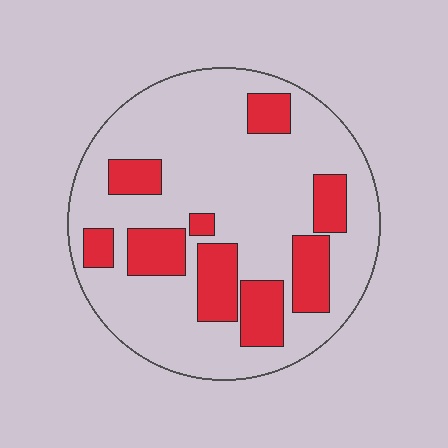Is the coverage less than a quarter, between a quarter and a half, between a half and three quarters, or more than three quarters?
Between a quarter and a half.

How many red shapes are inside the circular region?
9.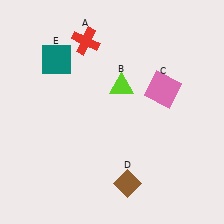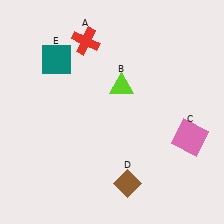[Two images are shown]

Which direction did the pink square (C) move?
The pink square (C) moved down.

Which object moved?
The pink square (C) moved down.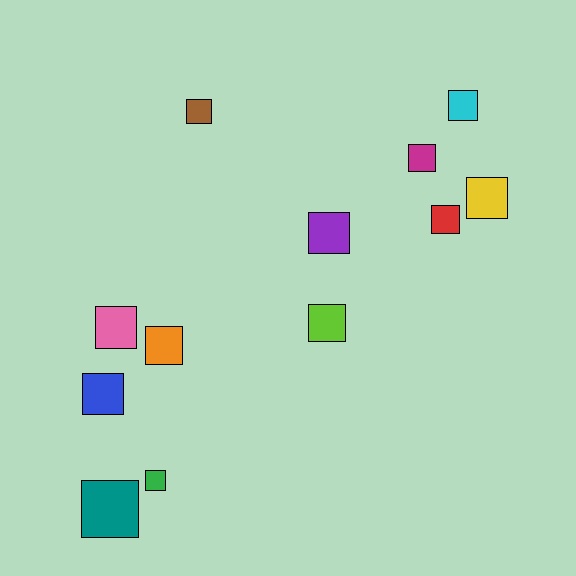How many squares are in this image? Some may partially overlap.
There are 12 squares.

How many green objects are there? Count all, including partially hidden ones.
There is 1 green object.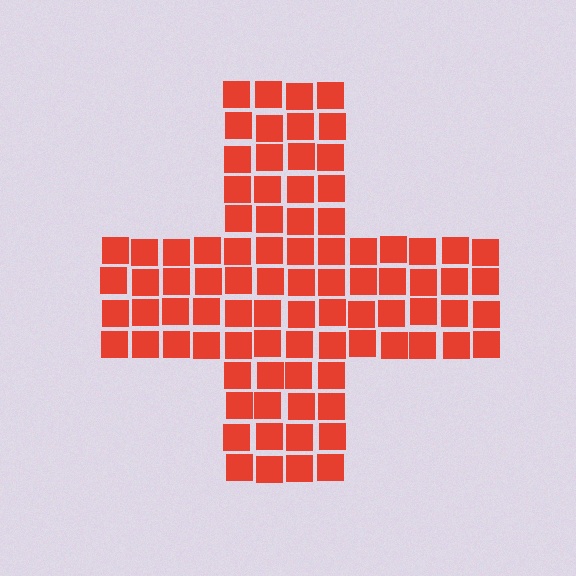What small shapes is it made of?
It is made of small squares.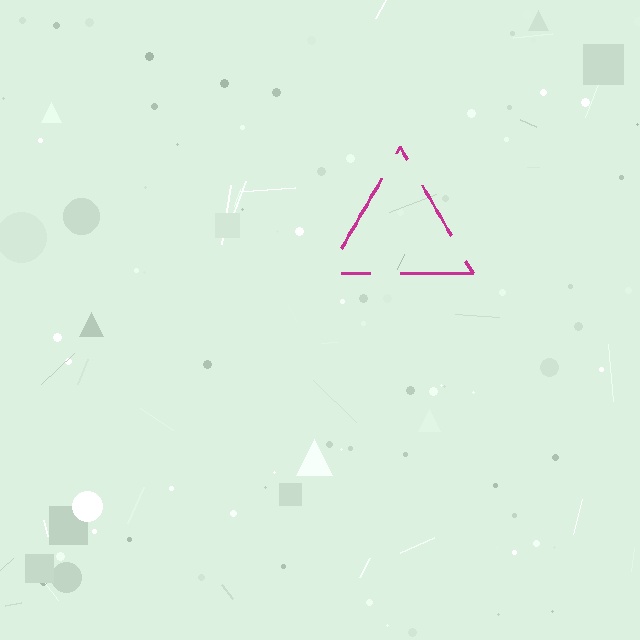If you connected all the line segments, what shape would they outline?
They would outline a triangle.